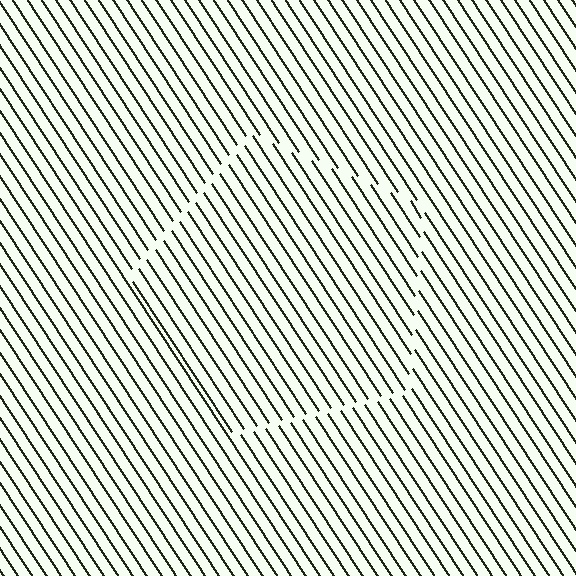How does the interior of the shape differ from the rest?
The interior of the shape contains the same grating, shifted by half a period — the contour is defined by the phase discontinuity where line-ends from the inner and outer gratings abut.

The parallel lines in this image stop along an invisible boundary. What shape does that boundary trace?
An illusory pentagon. The interior of the shape contains the same grating, shifted by half a period — the contour is defined by the phase discontinuity where line-ends from the inner and outer gratings abut.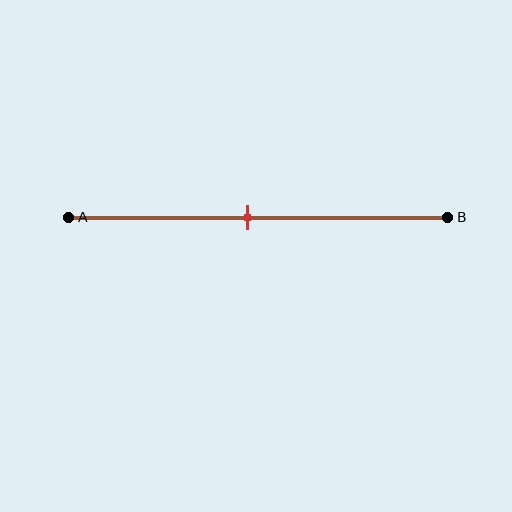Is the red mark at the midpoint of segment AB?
Yes, the mark is approximately at the midpoint.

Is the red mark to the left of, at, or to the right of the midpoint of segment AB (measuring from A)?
The red mark is approximately at the midpoint of segment AB.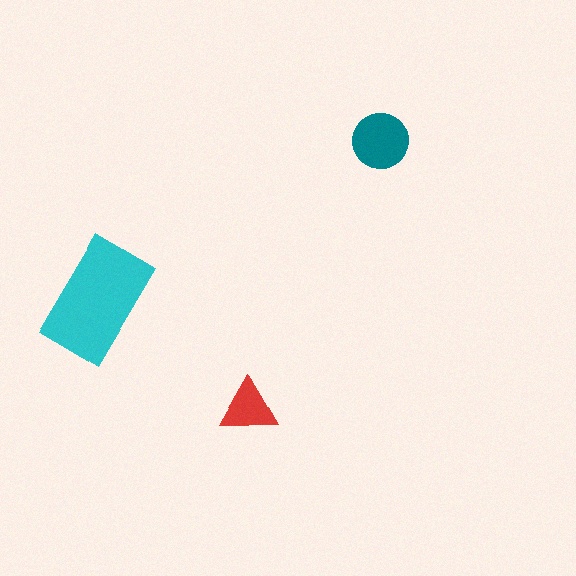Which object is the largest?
The cyan rectangle.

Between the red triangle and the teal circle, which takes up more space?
The teal circle.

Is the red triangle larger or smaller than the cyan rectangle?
Smaller.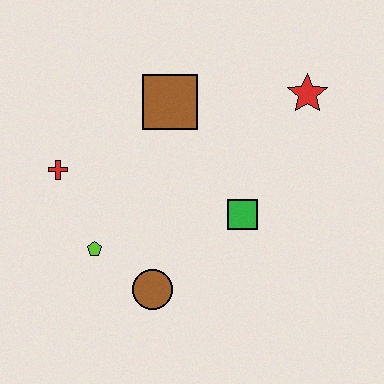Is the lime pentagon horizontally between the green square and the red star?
No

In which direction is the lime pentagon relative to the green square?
The lime pentagon is to the left of the green square.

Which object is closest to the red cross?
The lime pentagon is closest to the red cross.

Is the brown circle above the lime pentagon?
No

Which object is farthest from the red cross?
The red star is farthest from the red cross.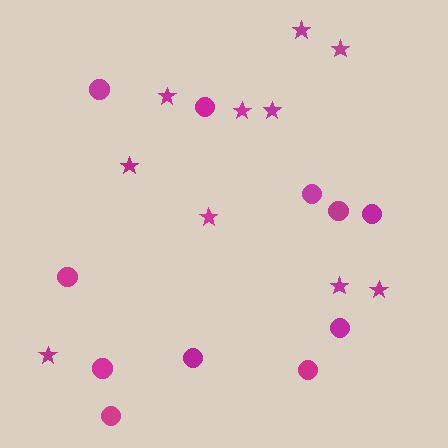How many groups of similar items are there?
There are 2 groups: one group of stars (10) and one group of circles (11).